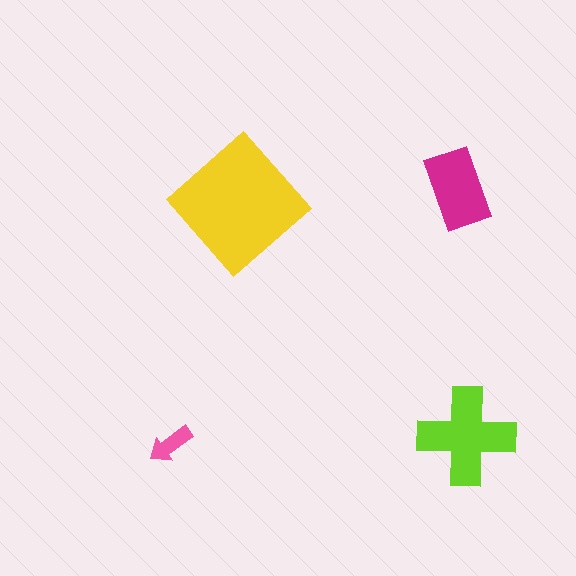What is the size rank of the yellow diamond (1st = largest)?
1st.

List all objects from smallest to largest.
The pink arrow, the magenta rectangle, the lime cross, the yellow diamond.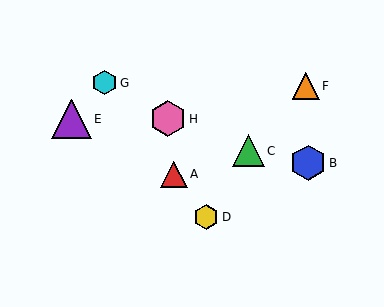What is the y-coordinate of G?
Object G is at y≈83.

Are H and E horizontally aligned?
Yes, both are at y≈119.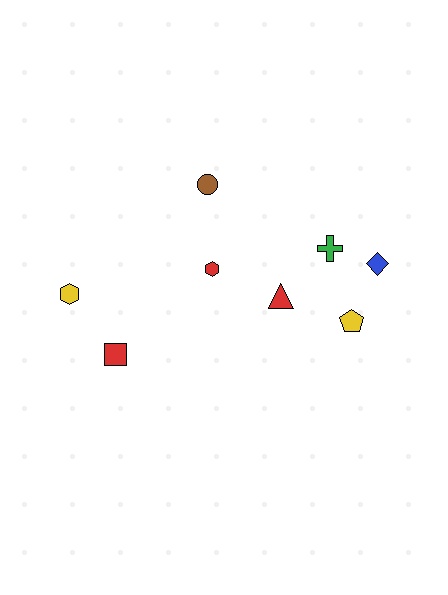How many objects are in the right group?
There are 5 objects.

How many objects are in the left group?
There are 3 objects.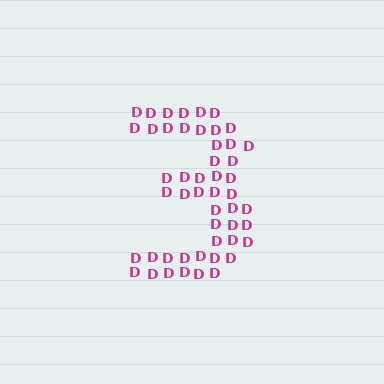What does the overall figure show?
The overall figure shows the digit 3.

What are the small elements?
The small elements are letter D's.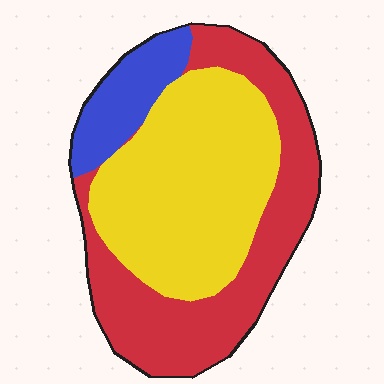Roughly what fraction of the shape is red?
Red takes up about two fifths (2/5) of the shape.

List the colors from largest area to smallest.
From largest to smallest: yellow, red, blue.